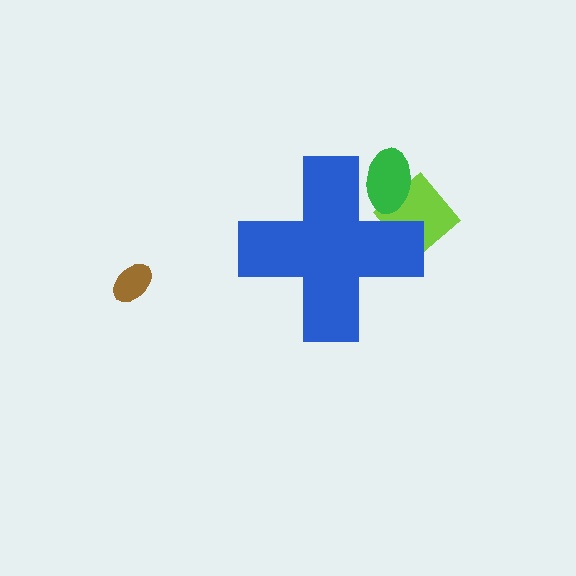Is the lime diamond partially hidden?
Yes, the lime diamond is partially hidden behind the blue cross.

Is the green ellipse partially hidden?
Yes, the green ellipse is partially hidden behind the blue cross.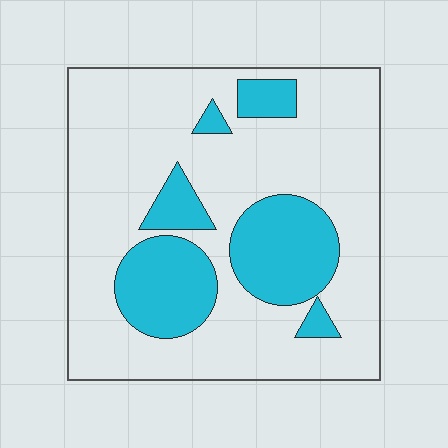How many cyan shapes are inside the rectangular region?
6.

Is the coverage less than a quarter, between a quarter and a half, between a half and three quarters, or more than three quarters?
Between a quarter and a half.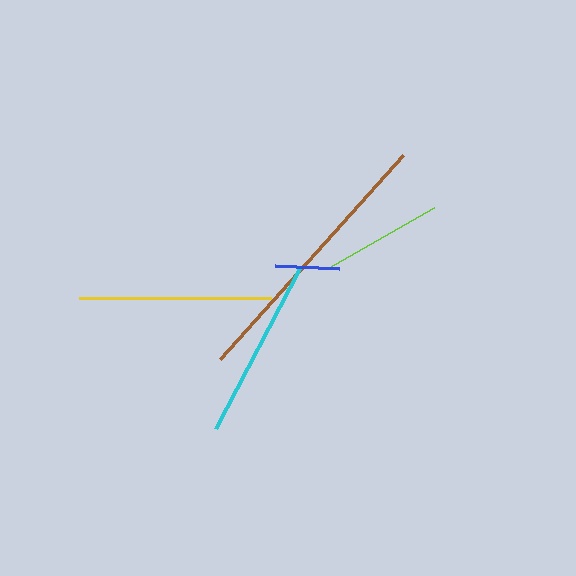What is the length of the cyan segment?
The cyan segment is approximately 183 pixels long.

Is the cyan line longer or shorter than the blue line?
The cyan line is longer than the blue line.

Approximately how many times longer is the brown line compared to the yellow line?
The brown line is approximately 1.4 times the length of the yellow line.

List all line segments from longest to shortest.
From longest to shortest: brown, yellow, cyan, lime, blue.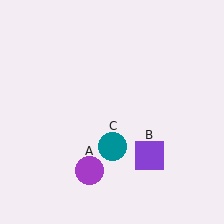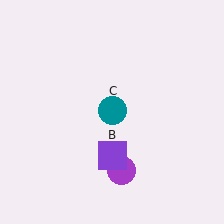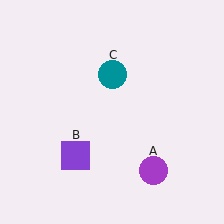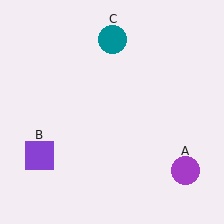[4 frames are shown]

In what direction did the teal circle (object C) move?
The teal circle (object C) moved up.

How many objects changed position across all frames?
3 objects changed position: purple circle (object A), purple square (object B), teal circle (object C).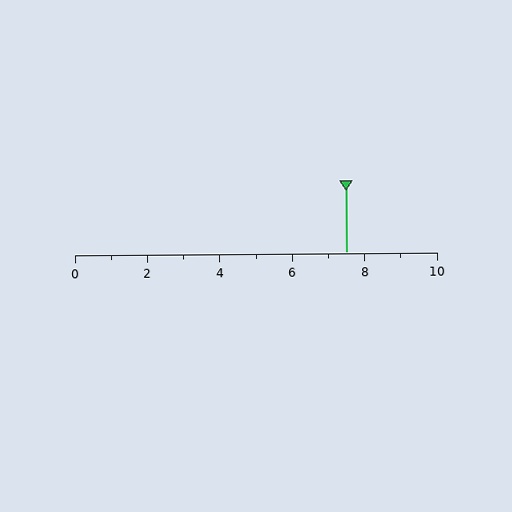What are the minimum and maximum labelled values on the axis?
The axis runs from 0 to 10.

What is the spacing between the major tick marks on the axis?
The major ticks are spaced 2 apart.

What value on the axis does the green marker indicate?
The marker indicates approximately 7.5.